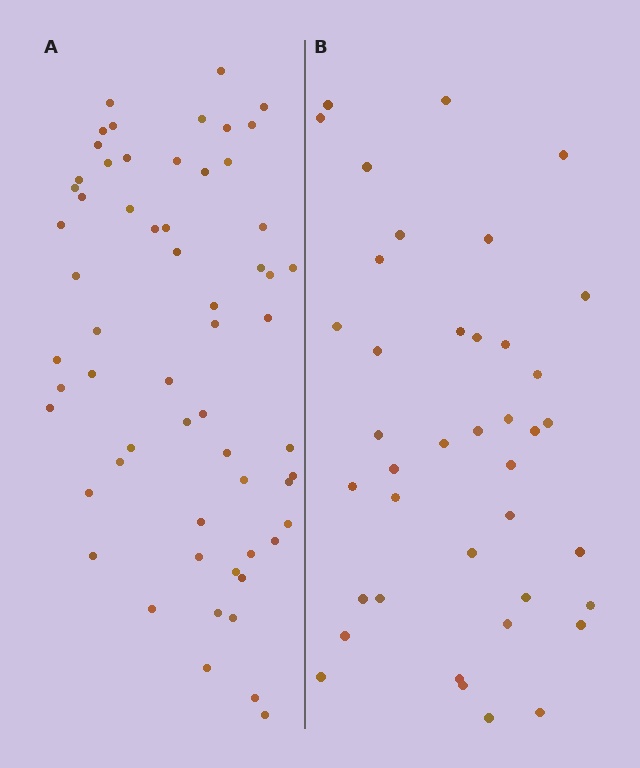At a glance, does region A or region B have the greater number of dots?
Region A (the left region) has more dots.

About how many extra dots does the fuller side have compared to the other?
Region A has approximately 20 more dots than region B.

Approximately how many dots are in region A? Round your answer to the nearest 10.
About 60 dots.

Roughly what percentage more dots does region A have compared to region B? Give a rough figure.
About 50% more.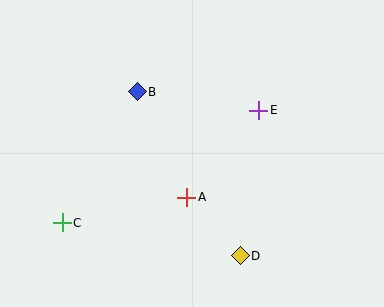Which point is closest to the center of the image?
Point A at (187, 197) is closest to the center.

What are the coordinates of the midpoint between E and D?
The midpoint between E and D is at (250, 183).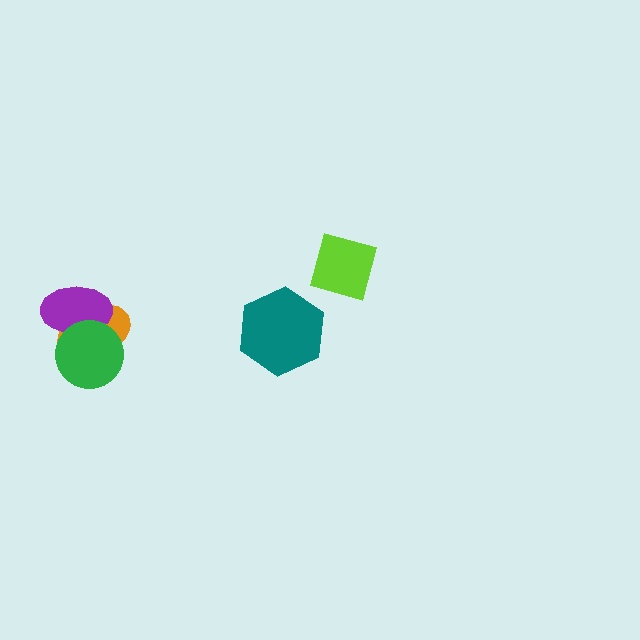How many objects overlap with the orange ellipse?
2 objects overlap with the orange ellipse.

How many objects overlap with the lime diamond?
0 objects overlap with the lime diamond.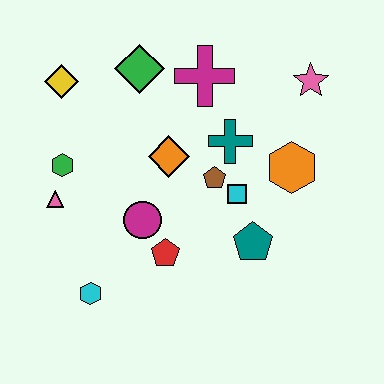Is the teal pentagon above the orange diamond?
No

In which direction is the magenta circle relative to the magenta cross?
The magenta circle is below the magenta cross.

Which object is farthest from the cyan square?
The yellow diamond is farthest from the cyan square.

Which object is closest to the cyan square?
The brown pentagon is closest to the cyan square.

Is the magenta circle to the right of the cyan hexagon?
Yes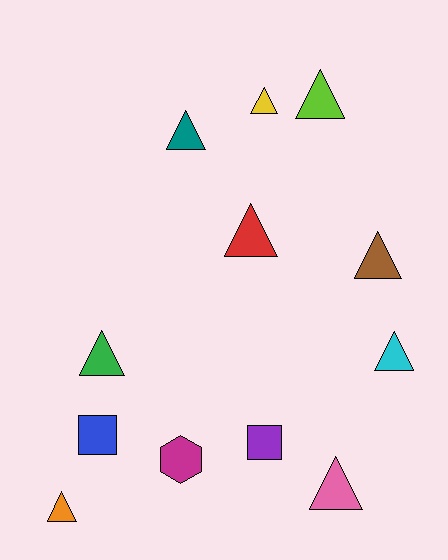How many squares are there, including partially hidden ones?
There are 2 squares.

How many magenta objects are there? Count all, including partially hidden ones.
There is 1 magenta object.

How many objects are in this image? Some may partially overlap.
There are 12 objects.